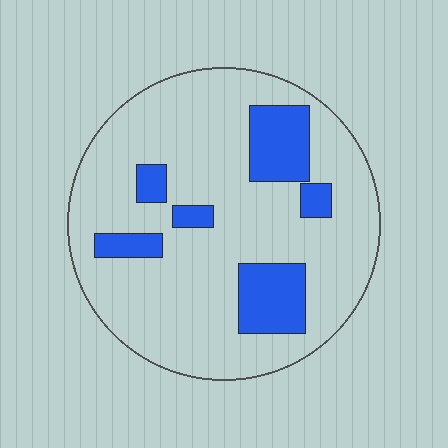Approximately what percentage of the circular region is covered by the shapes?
Approximately 20%.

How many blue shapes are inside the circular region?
6.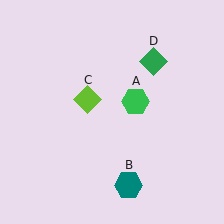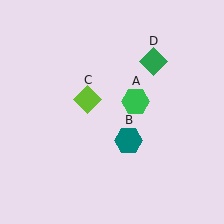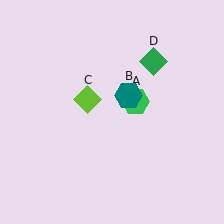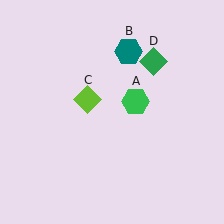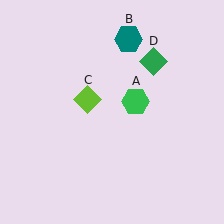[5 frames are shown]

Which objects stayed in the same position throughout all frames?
Green hexagon (object A) and lime diamond (object C) and green diamond (object D) remained stationary.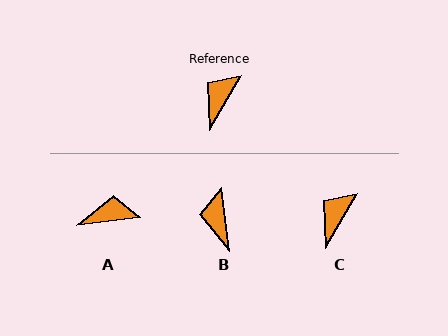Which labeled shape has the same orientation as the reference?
C.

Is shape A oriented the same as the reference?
No, it is off by about 52 degrees.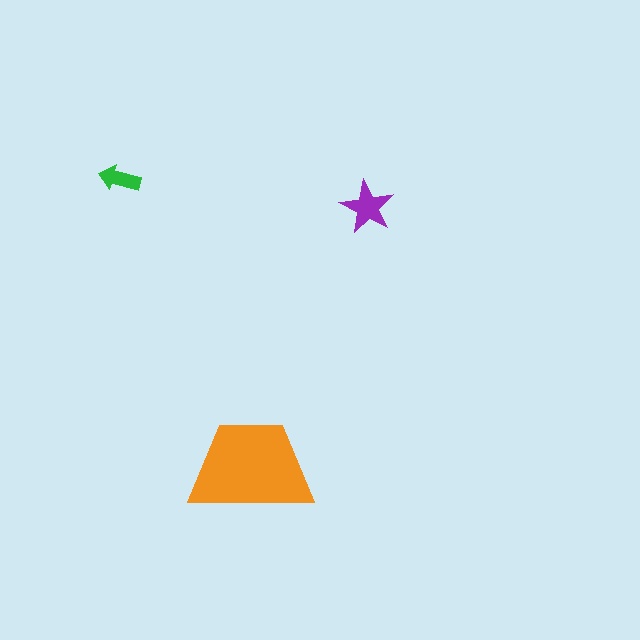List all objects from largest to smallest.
The orange trapezoid, the purple star, the green arrow.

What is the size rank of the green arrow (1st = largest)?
3rd.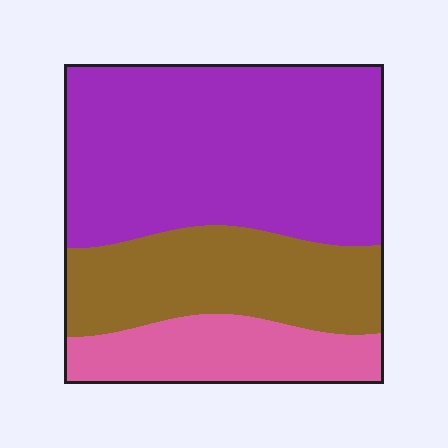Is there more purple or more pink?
Purple.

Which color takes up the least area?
Pink, at roughly 20%.